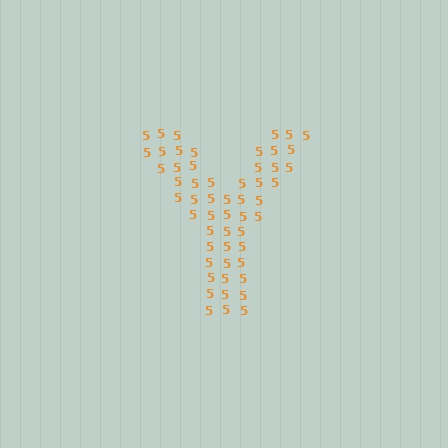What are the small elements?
The small elements are digit 5's.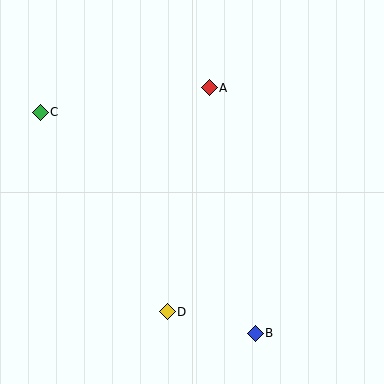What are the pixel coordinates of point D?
Point D is at (167, 312).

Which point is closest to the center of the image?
Point A at (209, 88) is closest to the center.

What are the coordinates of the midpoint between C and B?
The midpoint between C and B is at (148, 223).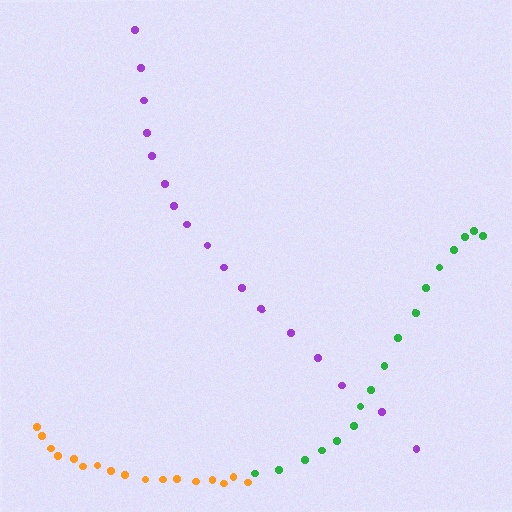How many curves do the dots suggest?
There are 3 distinct paths.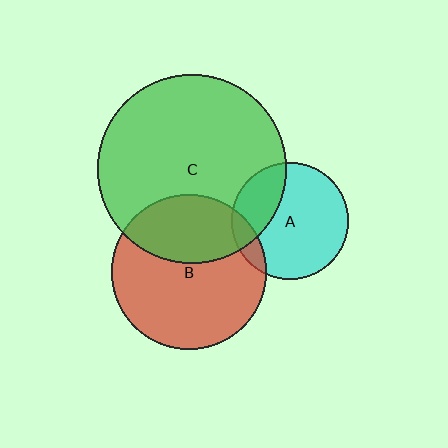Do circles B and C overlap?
Yes.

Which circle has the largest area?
Circle C (green).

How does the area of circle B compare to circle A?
Approximately 1.8 times.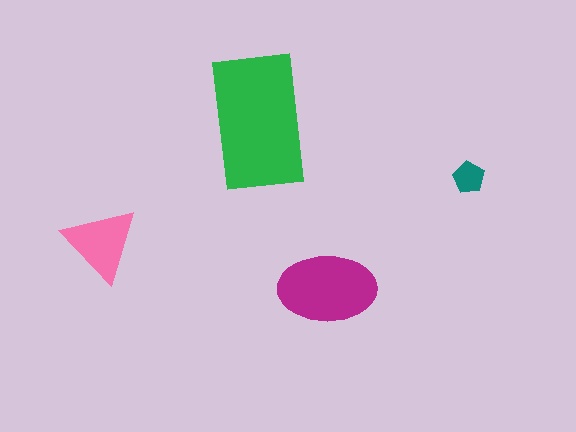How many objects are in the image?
There are 4 objects in the image.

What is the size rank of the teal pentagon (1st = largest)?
4th.